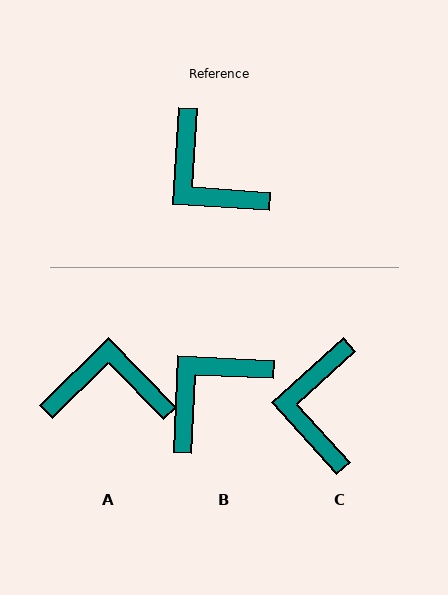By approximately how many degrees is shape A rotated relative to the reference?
Approximately 132 degrees clockwise.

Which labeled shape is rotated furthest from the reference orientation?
A, about 132 degrees away.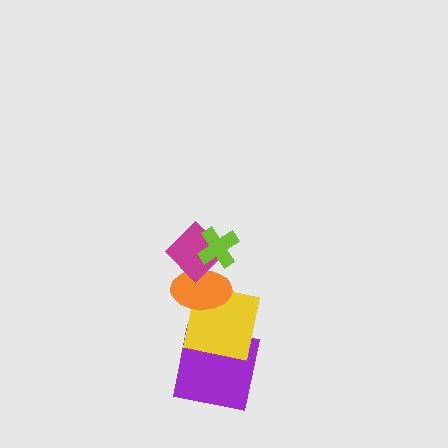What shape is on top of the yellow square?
The orange ellipse is on top of the yellow square.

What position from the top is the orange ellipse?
The orange ellipse is 3rd from the top.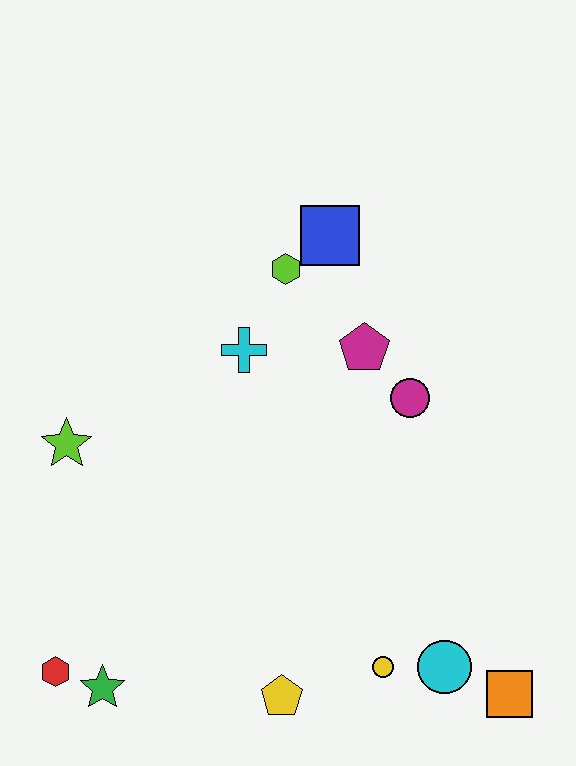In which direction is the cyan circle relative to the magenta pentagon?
The cyan circle is below the magenta pentagon.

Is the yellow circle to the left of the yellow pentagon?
No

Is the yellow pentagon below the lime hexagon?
Yes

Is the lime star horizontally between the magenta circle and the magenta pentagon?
No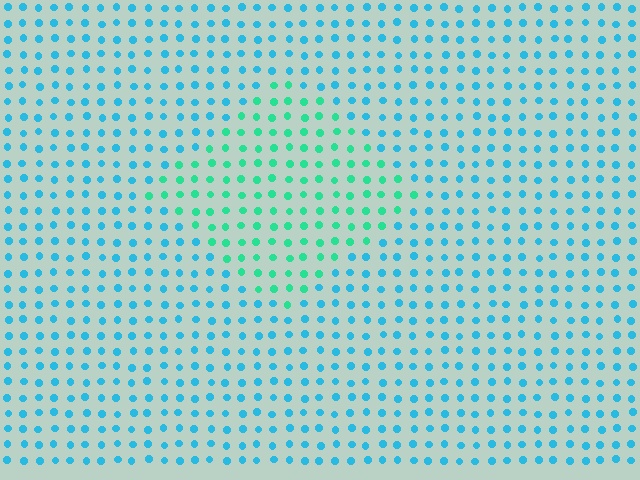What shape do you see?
I see a diamond.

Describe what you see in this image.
The image is filled with small cyan elements in a uniform arrangement. A diamond-shaped region is visible where the elements are tinted to a slightly different hue, forming a subtle color boundary.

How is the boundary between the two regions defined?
The boundary is defined purely by a slight shift in hue (about 38 degrees). Spacing, size, and orientation are identical on both sides.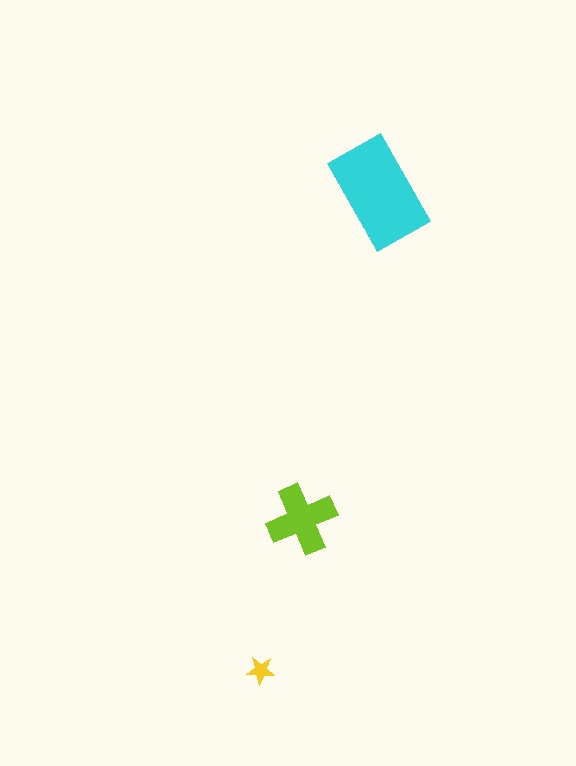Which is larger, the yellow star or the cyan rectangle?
The cyan rectangle.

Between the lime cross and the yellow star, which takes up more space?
The lime cross.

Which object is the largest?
The cyan rectangle.